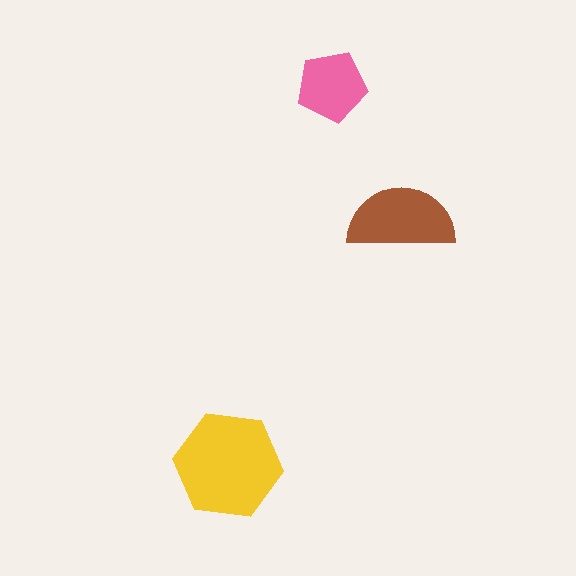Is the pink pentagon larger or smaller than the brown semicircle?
Smaller.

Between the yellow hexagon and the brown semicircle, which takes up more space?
The yellow hexagon.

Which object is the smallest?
The pink pentagon.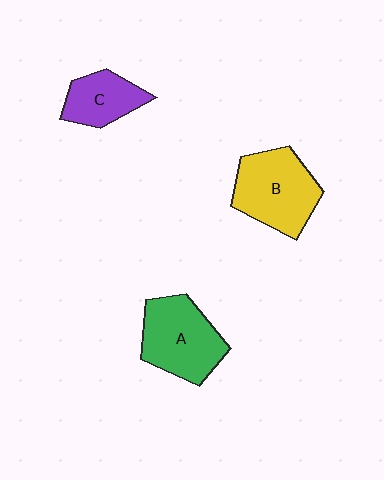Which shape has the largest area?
Shape B (yellow).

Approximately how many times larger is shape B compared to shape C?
Approximately 1.6 times.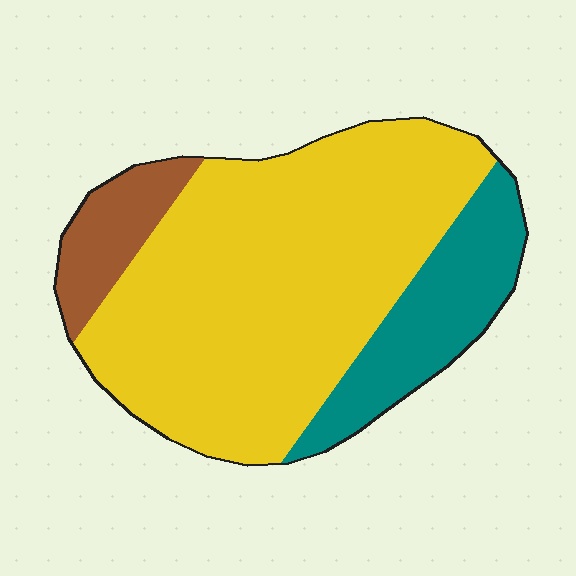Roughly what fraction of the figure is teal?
Teal takes up about one fifth (1/5) of the figure.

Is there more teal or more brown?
Teal.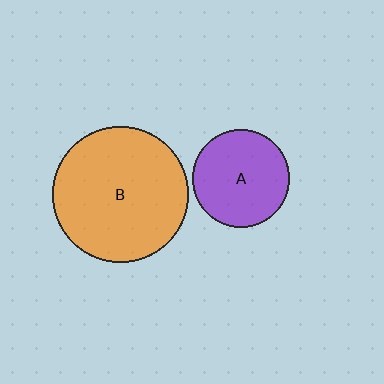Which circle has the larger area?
Circle B (orange).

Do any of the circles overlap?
No, none of the circles overlap.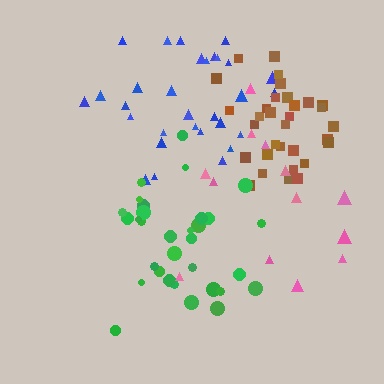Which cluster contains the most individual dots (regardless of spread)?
Green (33).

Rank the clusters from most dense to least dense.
brown, green, blue, pink.